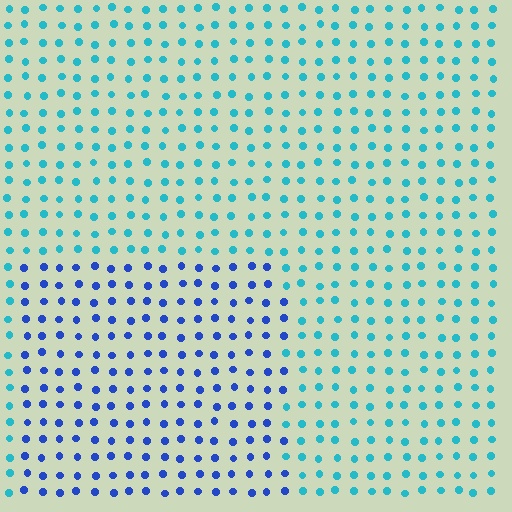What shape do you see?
I see a rectangle.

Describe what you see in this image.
The image is filled with small cyan elements in a uniform arrangement. A rectangle-shaped region is visible where the elements are tinted to a slightly different hue, forming a subtle color boundary.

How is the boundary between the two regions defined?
The boundary is defined purely by a slight shift in hue (about 42 degrees). Spacing, size, and orientation are identical on both sides.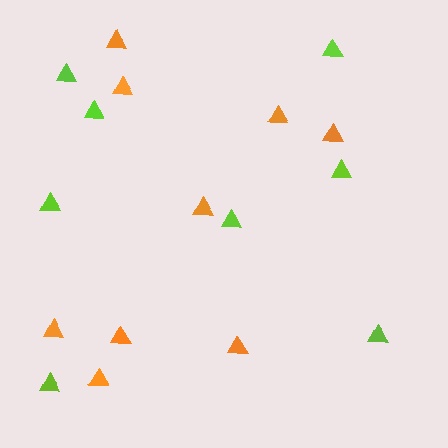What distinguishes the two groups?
There are 2 groups: one group of lime triangles (8) and one group of orange triangles (9).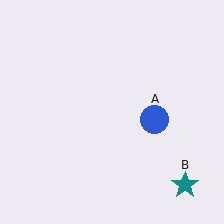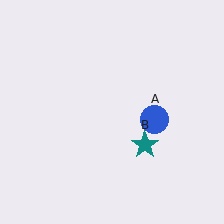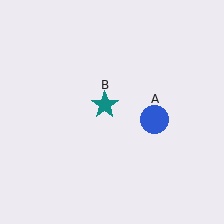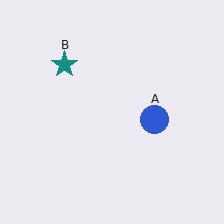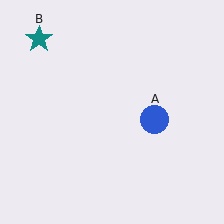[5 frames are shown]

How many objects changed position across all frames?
1 object changed position: teal star (object B).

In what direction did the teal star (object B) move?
The teal star (object B) moved up and to the left.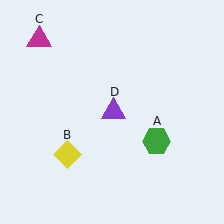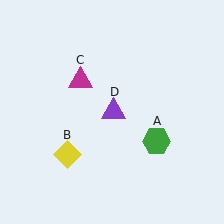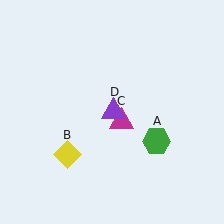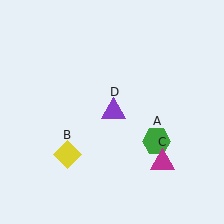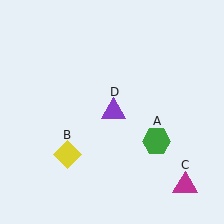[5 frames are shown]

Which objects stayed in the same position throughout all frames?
Green hexagon (object A) and yellow diamond (object B) and purple triangle (object D) remained stationary.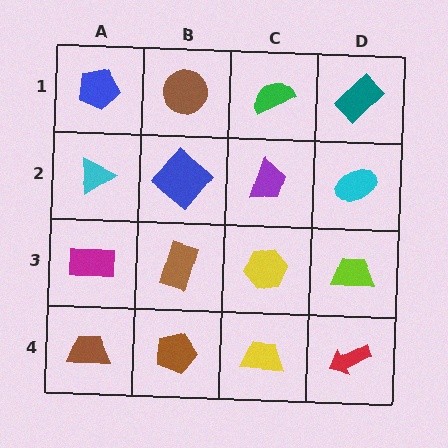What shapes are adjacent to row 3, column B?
A blue diamond (row 2, column B), a brown pentagon (row 4, column B), a magenta rectangle (row 3, column A), a yellow hexagon (row 3, column C).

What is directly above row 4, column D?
A lime trapezoid.